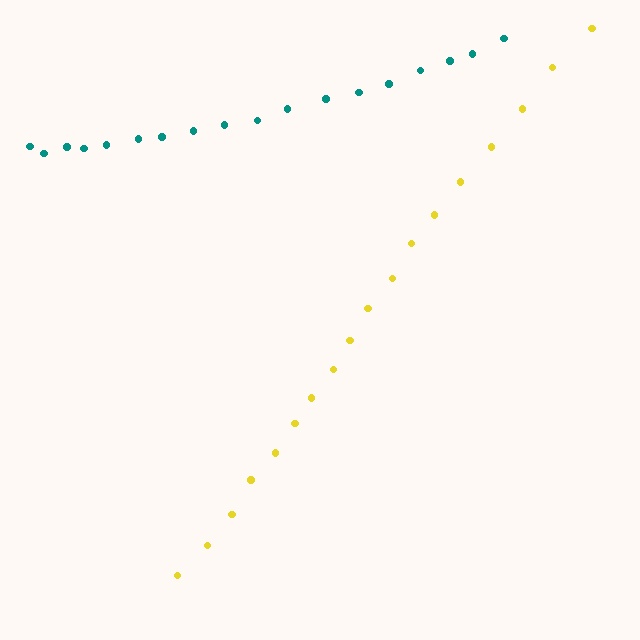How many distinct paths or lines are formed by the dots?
There are 2 distinct paths.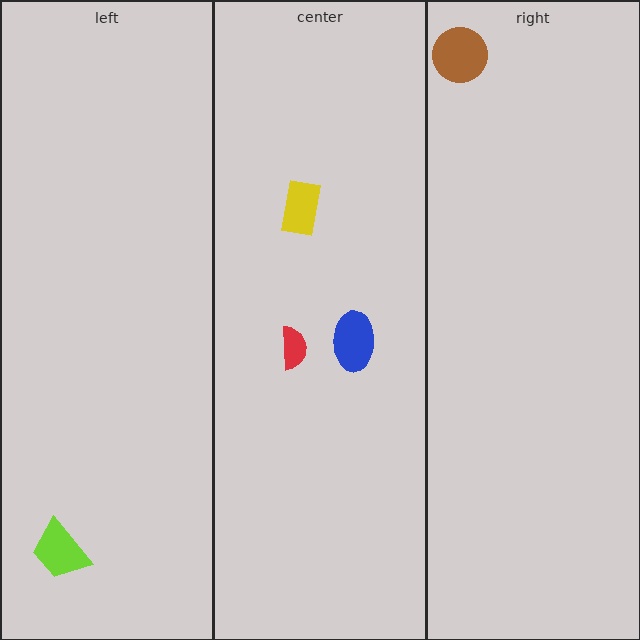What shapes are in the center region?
The red semicircle, the yellow rectangle, the blue ellipse.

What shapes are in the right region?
The brown circle.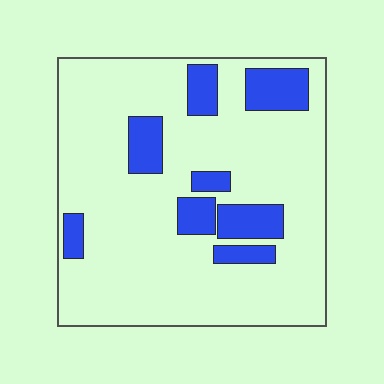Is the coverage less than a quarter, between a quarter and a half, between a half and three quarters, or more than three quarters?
Less than a quarter.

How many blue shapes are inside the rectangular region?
8.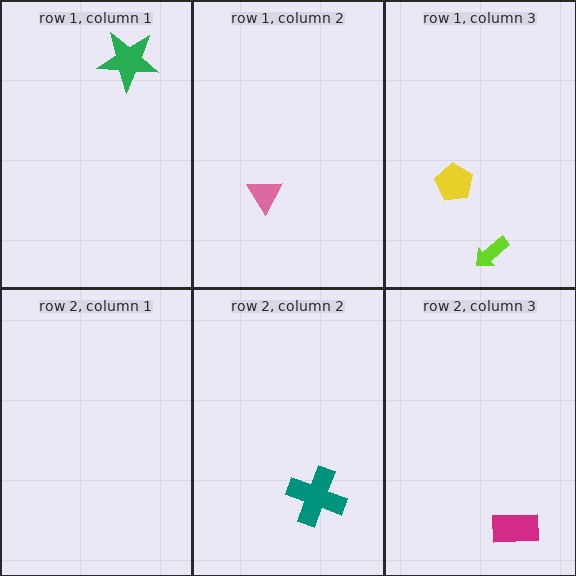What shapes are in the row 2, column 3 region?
The magenta rectangle.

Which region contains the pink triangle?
The row 1, column 2 region.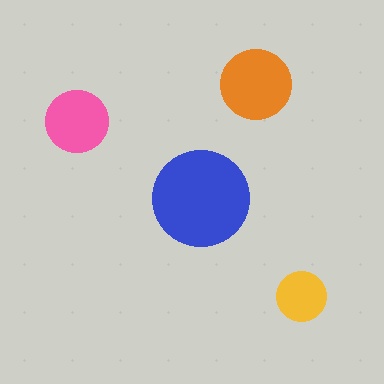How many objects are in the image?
There are 4 objects in the image.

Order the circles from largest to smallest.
the blue one, the orange one, the pink one, the yellow one.